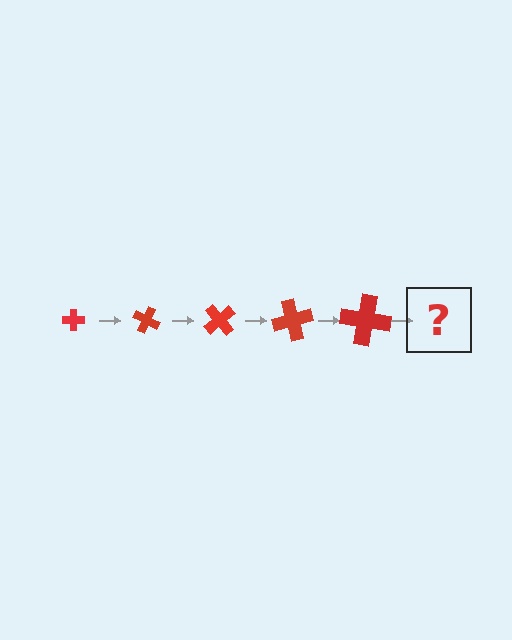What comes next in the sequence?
The next element should be a cross, larger than the previous one and rotated 125 degrees from the start.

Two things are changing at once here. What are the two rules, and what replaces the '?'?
The two rules are that the cross grows larger each step and it rotates 25 degrees each step. The '?' should be a cross, larger than the previous one and rotated 125 degrees from the start.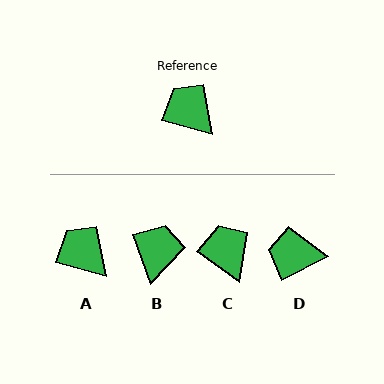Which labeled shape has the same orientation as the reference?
A.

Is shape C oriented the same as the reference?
No, it is off by about 20 degrees.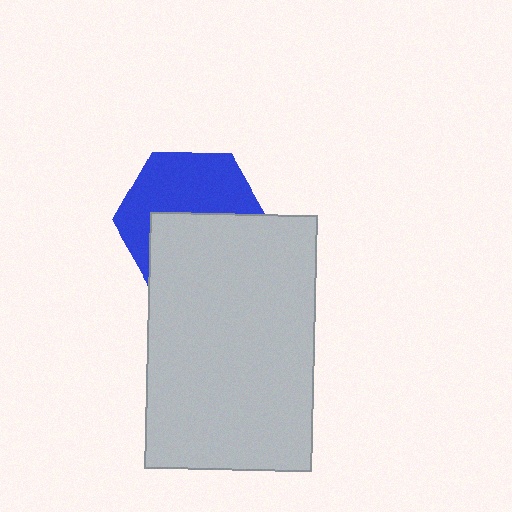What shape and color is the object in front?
The object in front is a light gray rectangle.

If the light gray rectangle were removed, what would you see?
You would see the complete blue hexagon.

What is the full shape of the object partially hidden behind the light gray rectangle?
The partially hidden object is a blue hexagon.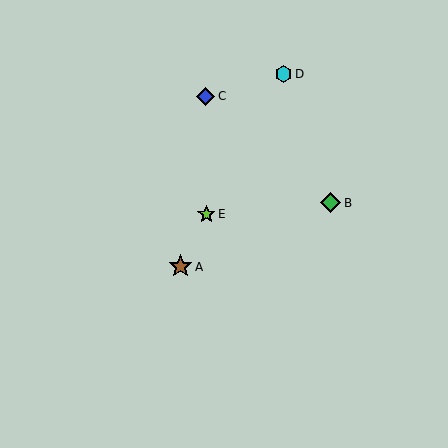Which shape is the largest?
The brown star (labeled A) is the largest.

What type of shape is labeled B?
Shape B is a green diamond.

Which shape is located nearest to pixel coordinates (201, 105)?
The blue diamond (labeled C) at (206, 96) is nearest to that location.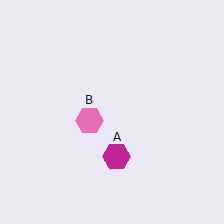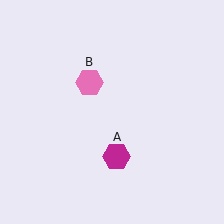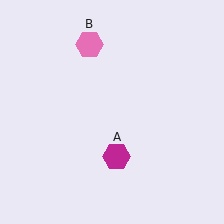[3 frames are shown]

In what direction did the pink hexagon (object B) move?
The pink hexagon (object B) moved up.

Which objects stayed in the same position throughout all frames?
Magenta hexagon (object A) remained stationary.